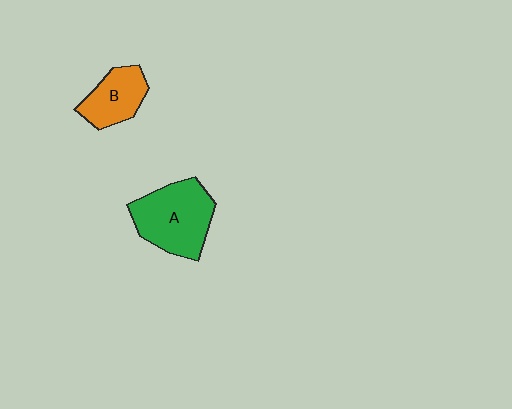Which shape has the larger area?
Shape A (green).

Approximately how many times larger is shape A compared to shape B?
Approximately 1.6 times.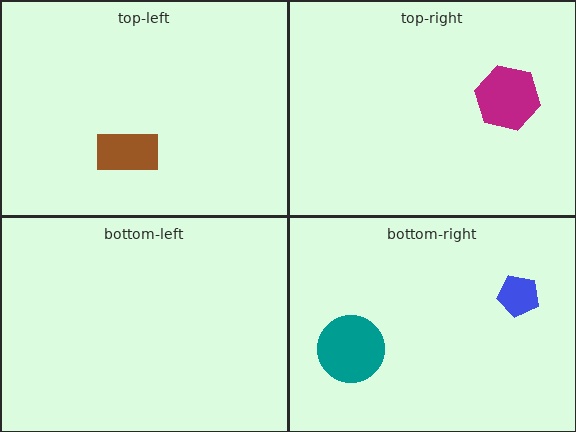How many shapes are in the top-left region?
1.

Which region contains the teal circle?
The bottom-right region.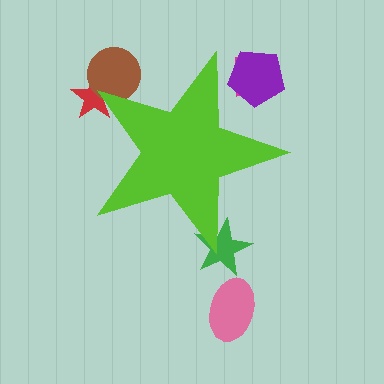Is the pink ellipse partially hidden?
No, the pink ellipse is fully visible.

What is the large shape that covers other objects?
A lime star.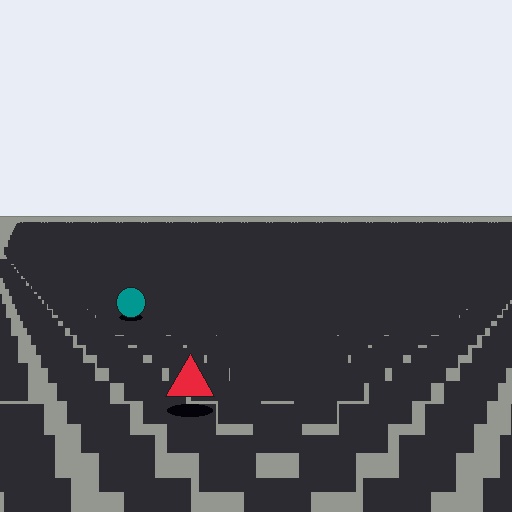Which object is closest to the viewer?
The red triangle is closest. The texture marks near it are larger and more spread out.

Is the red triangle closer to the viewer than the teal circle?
Yes. The red triangle is closer — you can tell from the texture gradient: the ground texture is coarser near it.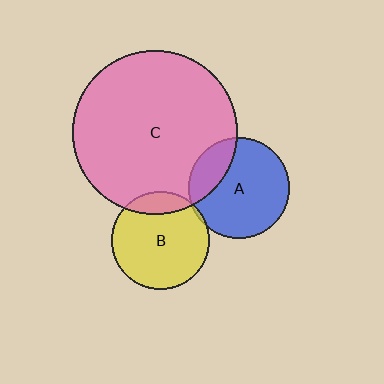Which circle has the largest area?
Circle C (pink).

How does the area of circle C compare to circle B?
Approximately 2.8 times.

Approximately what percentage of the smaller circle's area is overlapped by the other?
Approximately 5%.